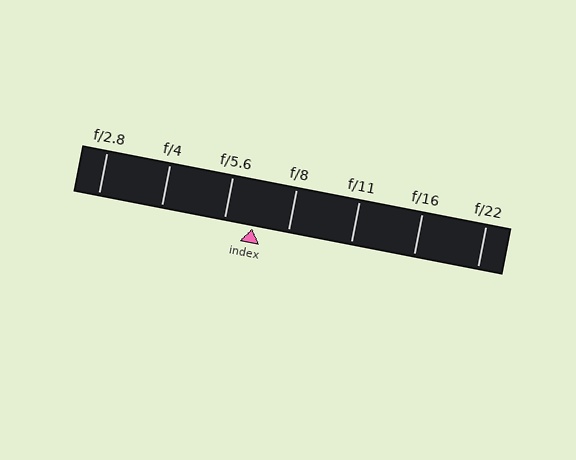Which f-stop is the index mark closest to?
The index mark is closest to f/5.6.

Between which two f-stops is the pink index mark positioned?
The index mark is between f/5.6 and f/8.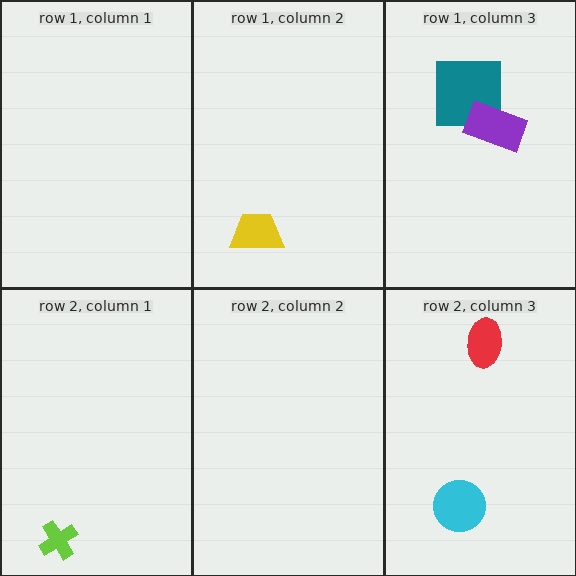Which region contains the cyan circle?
The row 2, column 3 region.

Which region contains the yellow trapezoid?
The row 1, column 2 region.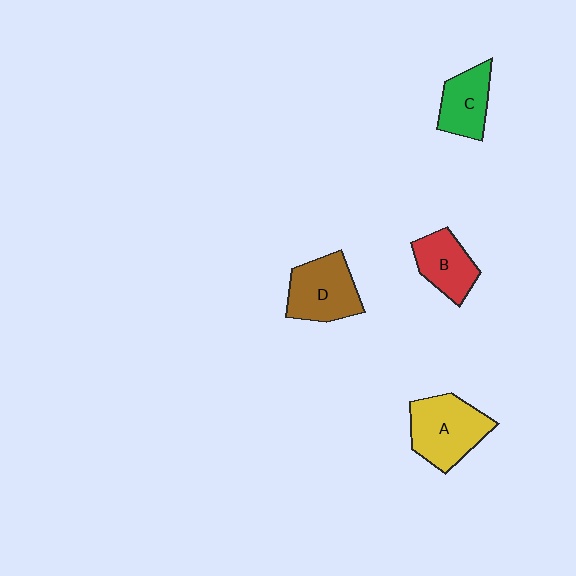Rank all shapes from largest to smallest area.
From largest to smallest: A (yellow), D (brown), B (red), C (green).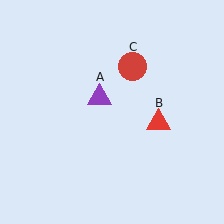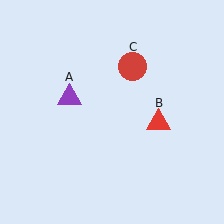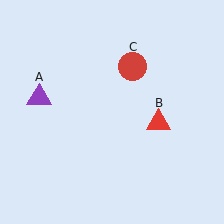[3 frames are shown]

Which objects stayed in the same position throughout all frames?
Red triangle (object B) and red circle (object C) remained stationary.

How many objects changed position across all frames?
1 object changed position: purple triangle (object A).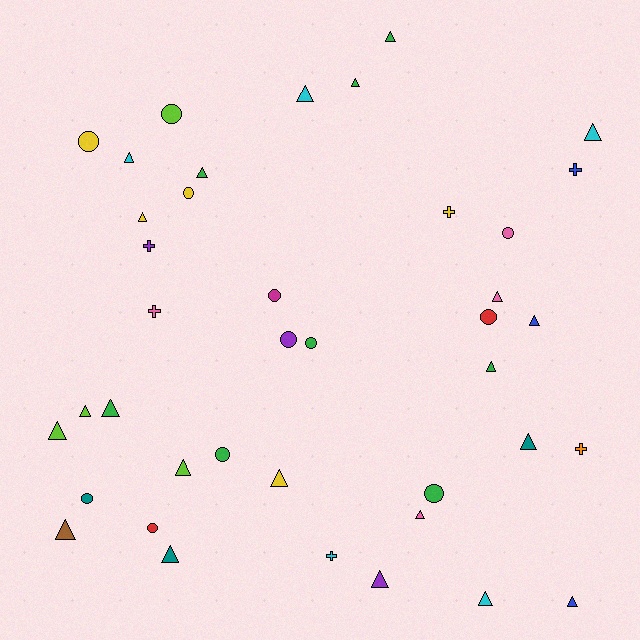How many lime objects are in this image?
There are 4 lime objects.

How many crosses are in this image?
There are 6 crosses.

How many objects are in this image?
There are 40 objects.